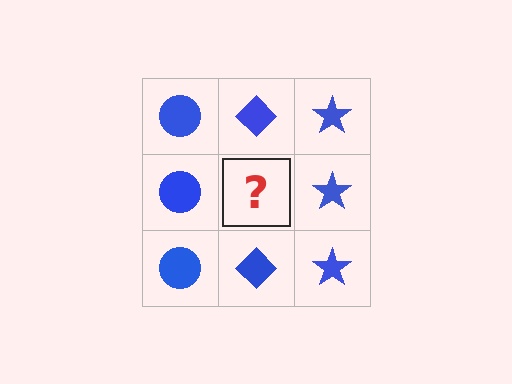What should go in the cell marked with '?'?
The missing cell should contain a blue diamond.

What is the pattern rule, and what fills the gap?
The rule is that each column has a consistent shape. The gap should be filled with a blue diamond.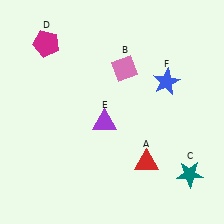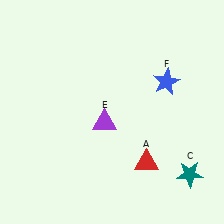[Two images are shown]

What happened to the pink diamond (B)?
The pink diamond (B) was removed in Image 2. It was in the top-right area of Image 1.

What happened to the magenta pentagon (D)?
The magenta pentagon (D) was removed in Image 2. It was in the top-left area of Image 1.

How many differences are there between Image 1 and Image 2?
There are 2 differences between the two images.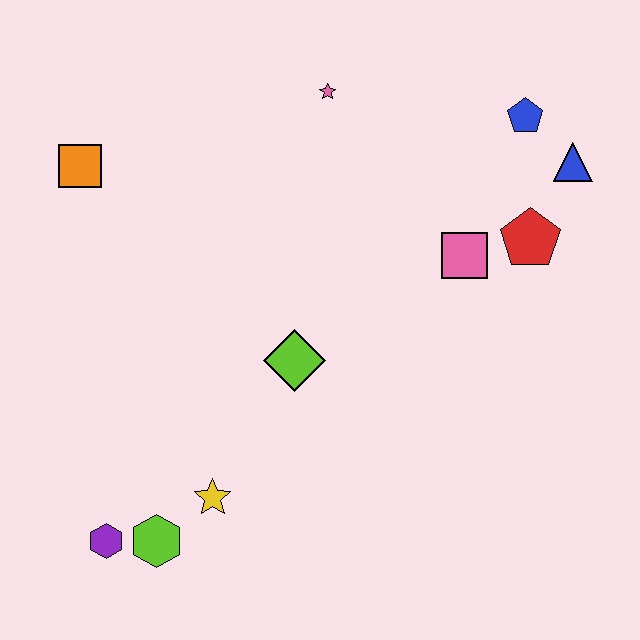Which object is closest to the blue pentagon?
The blue triangle is closest to the blue pentagon.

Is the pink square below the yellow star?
No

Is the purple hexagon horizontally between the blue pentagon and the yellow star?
No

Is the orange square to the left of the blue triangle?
Yes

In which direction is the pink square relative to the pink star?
The pink square is below the pink star.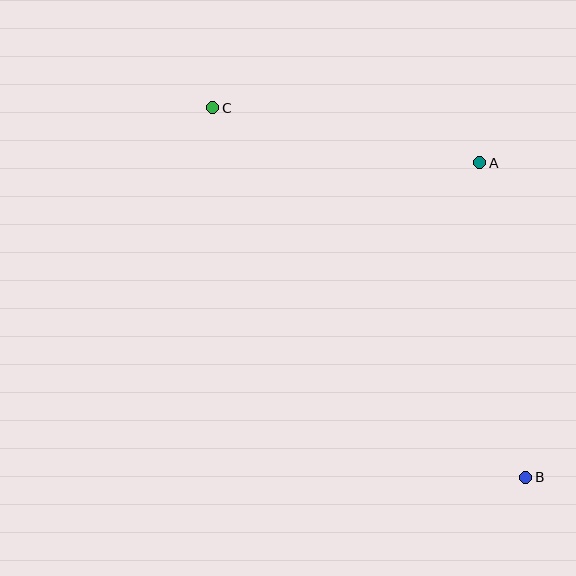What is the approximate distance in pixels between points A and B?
The distance between A and B is approximately 318 pixels.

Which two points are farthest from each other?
Points B and C are farthest from each other.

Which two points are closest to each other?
Points A and C are closest to each other.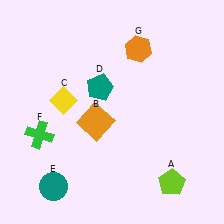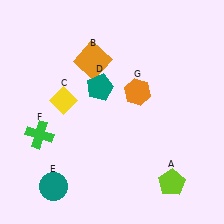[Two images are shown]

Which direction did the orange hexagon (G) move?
The orange hexagon (G) moved down.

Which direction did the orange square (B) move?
The orange square (B) moved up.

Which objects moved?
The objects that moved are: the orange square (B), the orange hexagon (G).